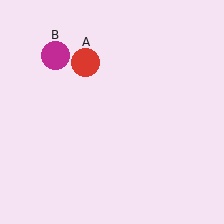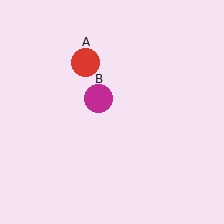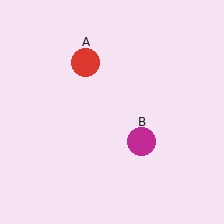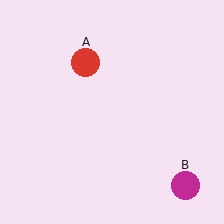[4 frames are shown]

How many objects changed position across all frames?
1 object changed position: magenta circle (object B).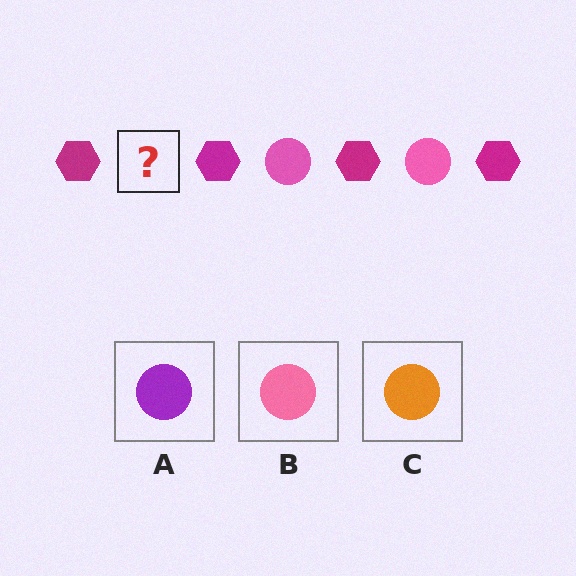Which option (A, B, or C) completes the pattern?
B.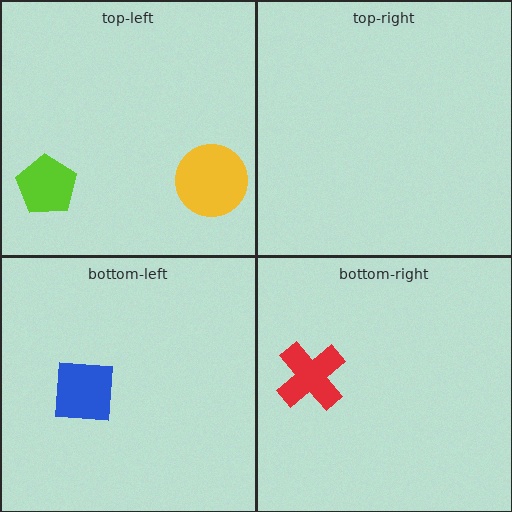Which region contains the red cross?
The bottom-right region.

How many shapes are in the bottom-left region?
1.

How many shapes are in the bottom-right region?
1.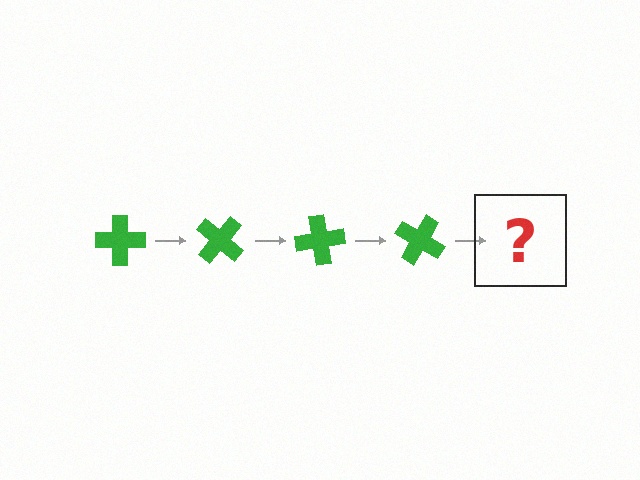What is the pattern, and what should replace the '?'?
The pattern is that the cross rotates 40 degrees each step. The '?' should be a green cross rotated 160 degrees.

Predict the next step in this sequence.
The next step is a green cross rotated 160 degrees.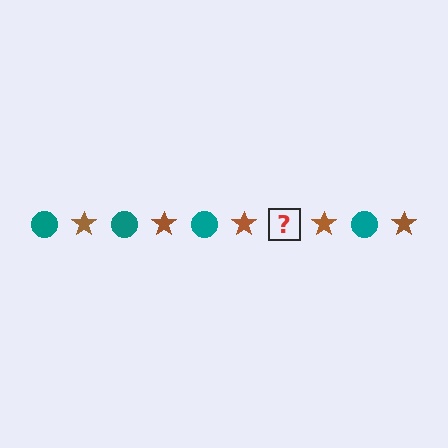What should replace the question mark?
The question mark should be replaced with a teal circle.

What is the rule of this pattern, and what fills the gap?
The rule is that the pattern alternates between teal circle and brown star. The gap should be filled with a teal circle.